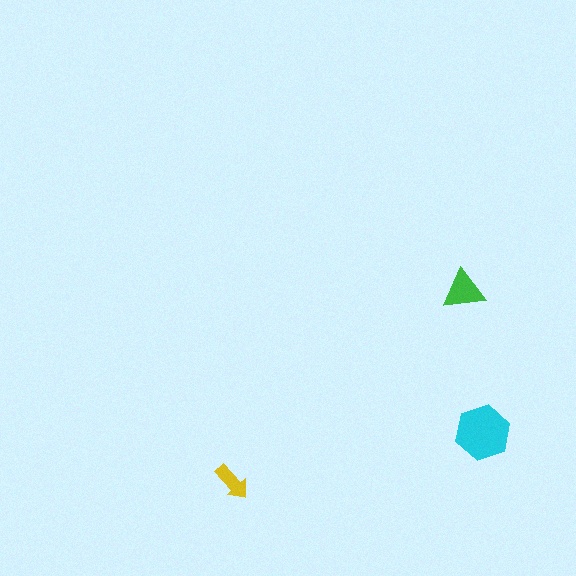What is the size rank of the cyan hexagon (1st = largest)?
1st.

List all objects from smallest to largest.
The yellow arrow, the green triangle, the cyan hexagon.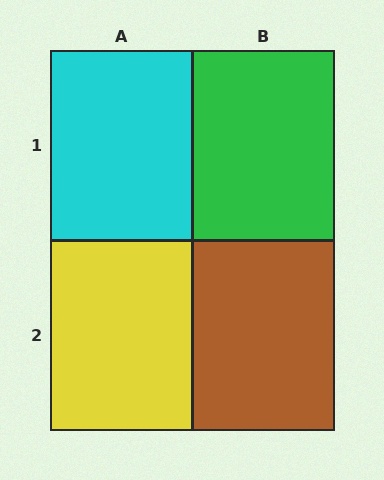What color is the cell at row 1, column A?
Cyan.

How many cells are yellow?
1 cell is yellow.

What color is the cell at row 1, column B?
Green.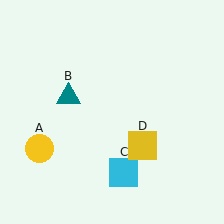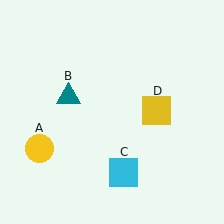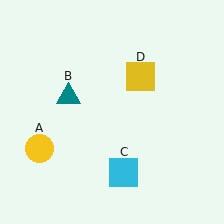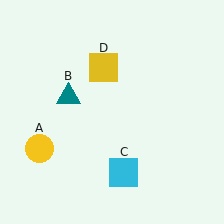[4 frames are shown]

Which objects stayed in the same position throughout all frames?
Yellow circle (object A) and teal triangle (object B) and cyan square (object C) remained stationary.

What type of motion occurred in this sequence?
The yellow square (object D) rotated counterclockwise around the center of the scene.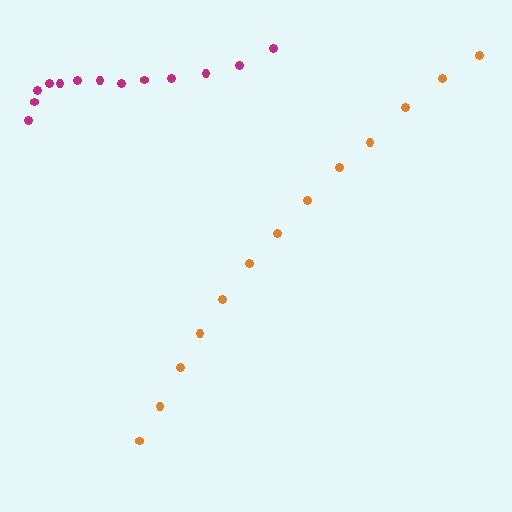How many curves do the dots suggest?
There are 2 distinct paths.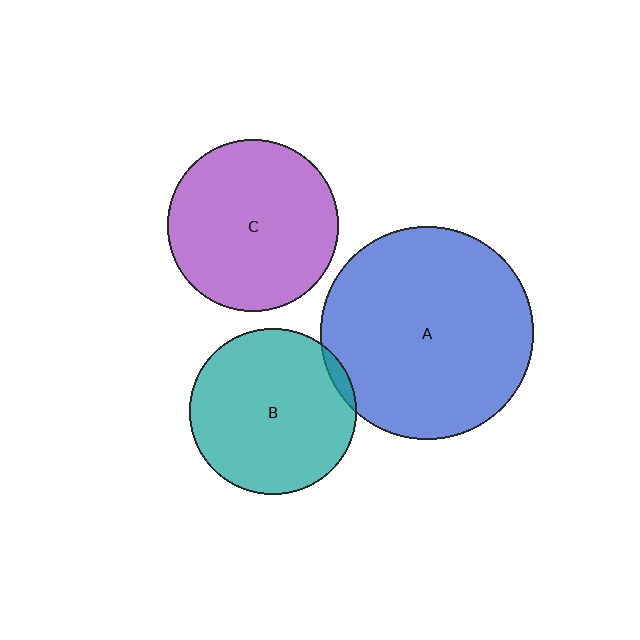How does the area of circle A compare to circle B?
Approximately 1.6 times.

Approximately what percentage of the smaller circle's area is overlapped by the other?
Approximately 5%.